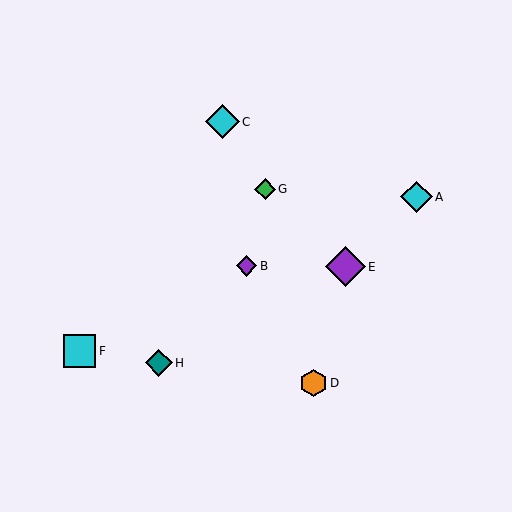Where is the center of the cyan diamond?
The center of the cyan diamond is at (417, 197).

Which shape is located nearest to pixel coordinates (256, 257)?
The purple diamond (labeled B) at (246, 266) is nearest to that location.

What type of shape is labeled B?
Shape B is a purple diamond.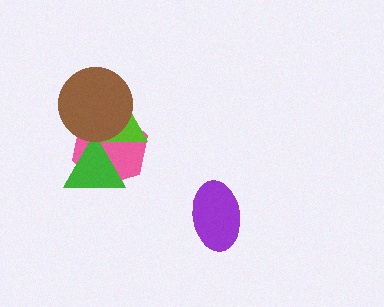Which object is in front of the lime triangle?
The brown circle is in front of the lime triangle.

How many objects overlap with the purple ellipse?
0 objects overlap with the purple ellipse.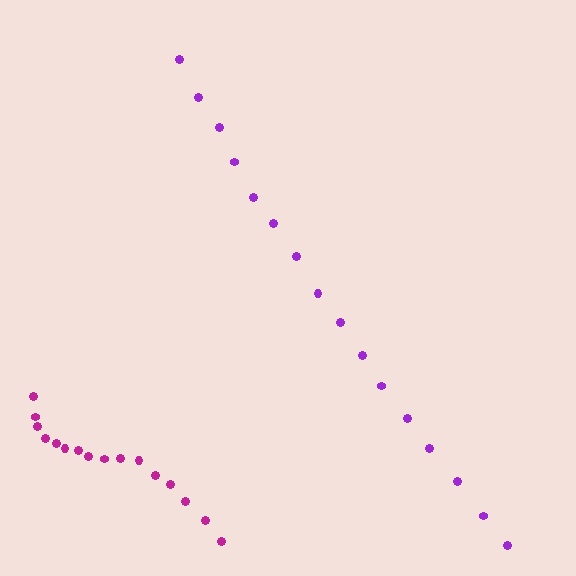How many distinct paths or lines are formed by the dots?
There are 2 distinct paths.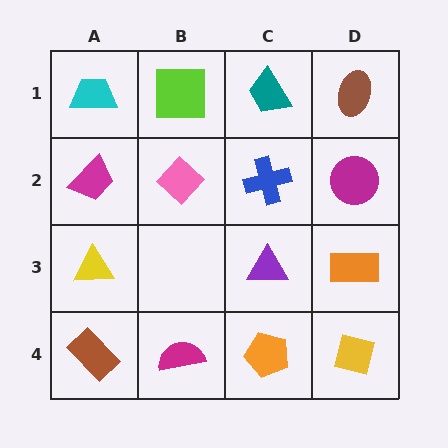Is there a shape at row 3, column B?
No, that cell is empty.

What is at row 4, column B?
A magenta semicircle.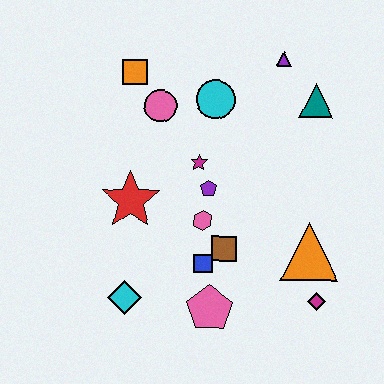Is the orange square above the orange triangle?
Yes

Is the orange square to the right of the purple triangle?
No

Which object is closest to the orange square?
The pink circle is closest to the orange square.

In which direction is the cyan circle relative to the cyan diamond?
The cyan circle is above the cyan diamond.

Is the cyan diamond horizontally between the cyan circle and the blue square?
No